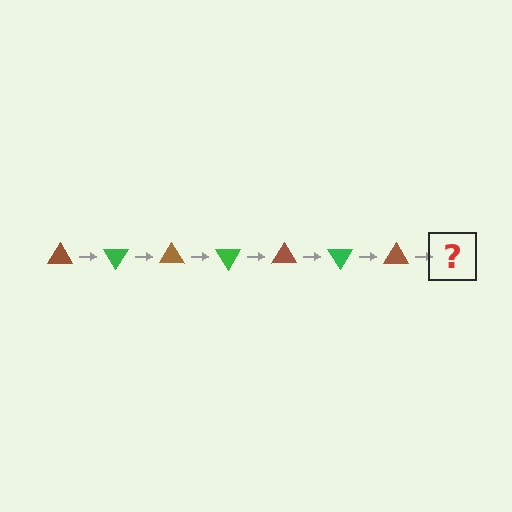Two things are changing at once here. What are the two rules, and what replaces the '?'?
The two rules are that it rotates 60 degrees each step and the color cycles through brown and green. The '?' should be a green triangle, rotated 420 degrees from the start.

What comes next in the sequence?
The next element should be a green triangle, rotated 420 degrees from the start.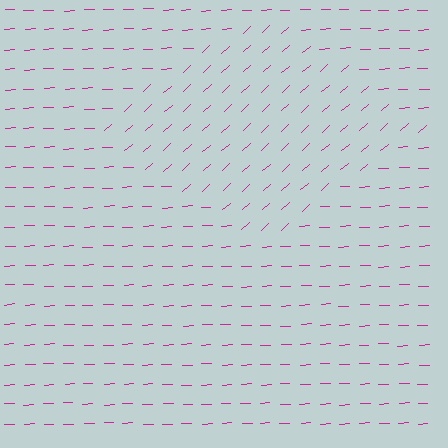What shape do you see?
I see a diamond.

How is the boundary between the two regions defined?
The boundary is defined purely by a change in line orientation (approximately 39 degrees difference). All lines are the same color and thickness.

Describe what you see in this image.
The image is filled with small magenta line segments. A diamond region in the image has lines oriented differently from the surrounding lines, creating a visible texture boundary.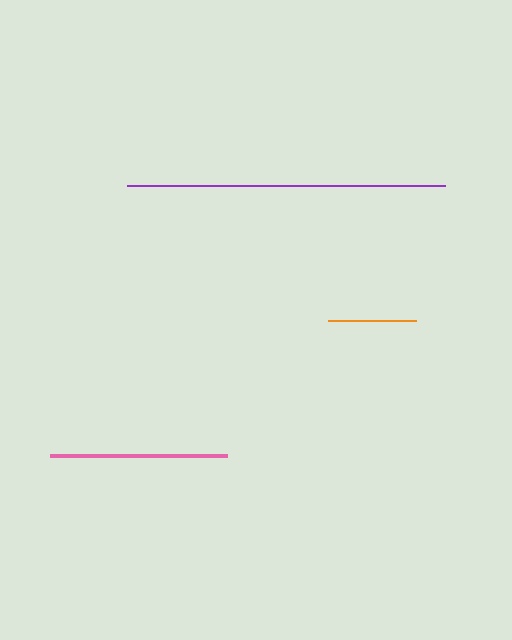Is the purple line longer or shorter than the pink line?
The purple line is longer than the pink line.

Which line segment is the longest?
The purple line is the longest at approximately 317 pixels.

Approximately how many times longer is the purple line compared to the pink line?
The purple line is approximately 1.8 times the length of the pink line.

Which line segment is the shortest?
The orange line is the shortest at approximately 88 pixels.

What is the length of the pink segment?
The pink segment is approximately 177 pixels long.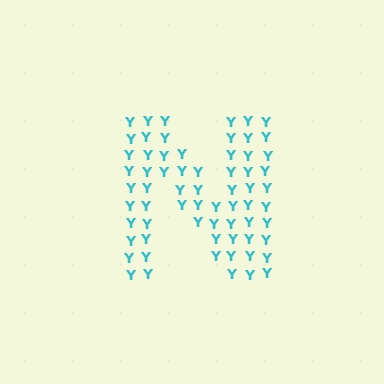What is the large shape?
The large shape is the letter N.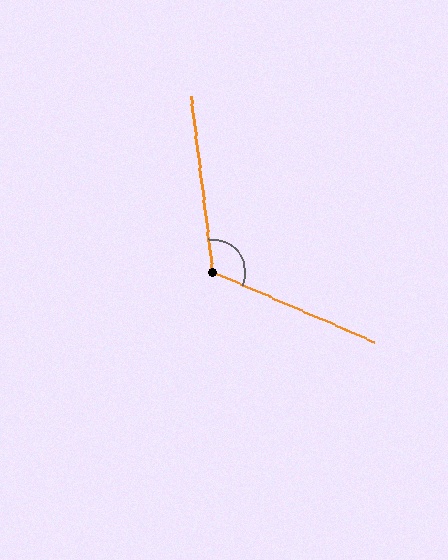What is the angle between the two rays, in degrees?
Approximately 120 degrees.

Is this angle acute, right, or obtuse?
It is obtuse.